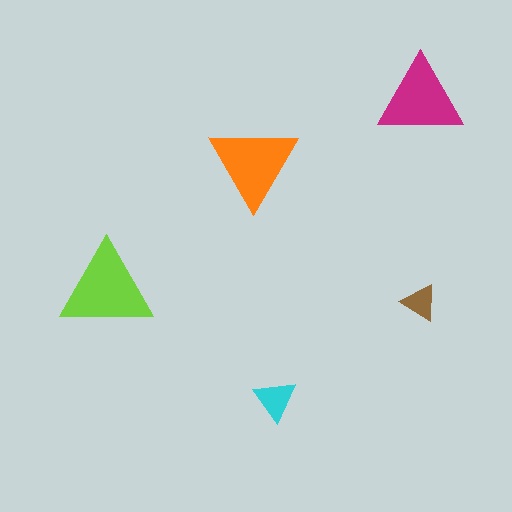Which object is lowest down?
The cyan triangle is bottommost.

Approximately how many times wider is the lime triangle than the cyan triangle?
About 2 times wider.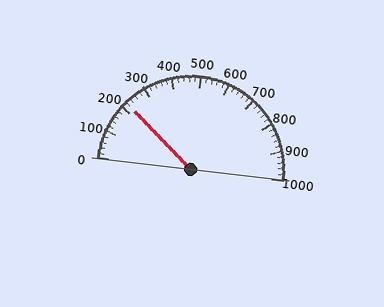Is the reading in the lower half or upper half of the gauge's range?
The reading is in the lower half of the range (0 to 1000).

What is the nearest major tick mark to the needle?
The nearest major tick mark is 200.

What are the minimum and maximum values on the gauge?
The gauge ranges from 0 to 1000.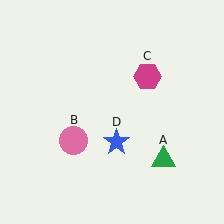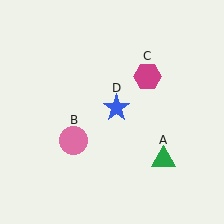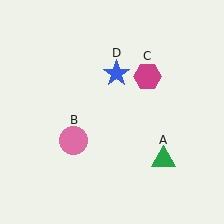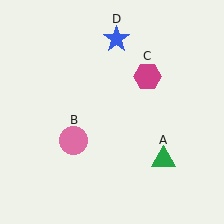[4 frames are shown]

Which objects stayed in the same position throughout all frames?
Green triangle (object A) and pink circle (object B) and magenta hexagon (object C) remained stationary.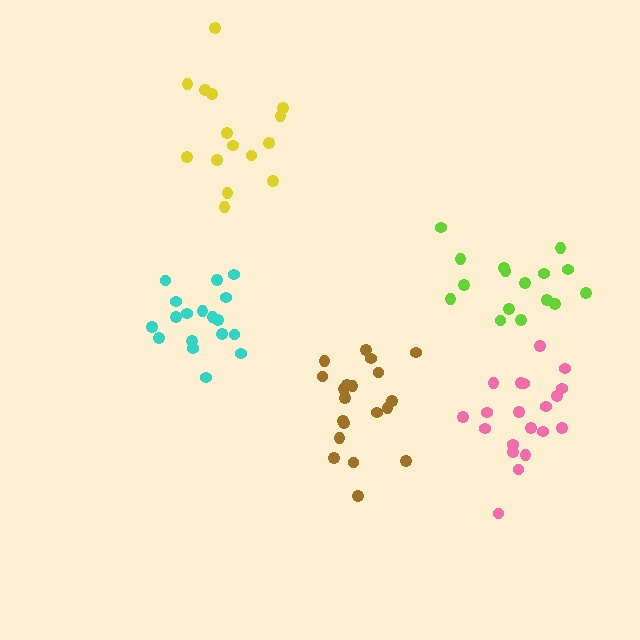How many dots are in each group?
Group 1: 18 dots, Group 2: 20 dots, Group 3: 15 dots, Group 4: 16 dots, Group 5: 20 dots (89 total).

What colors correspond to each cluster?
The clusters are colored: cyan, pink, yellow, lime, brown.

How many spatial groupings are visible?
There are 5 spatial groupings.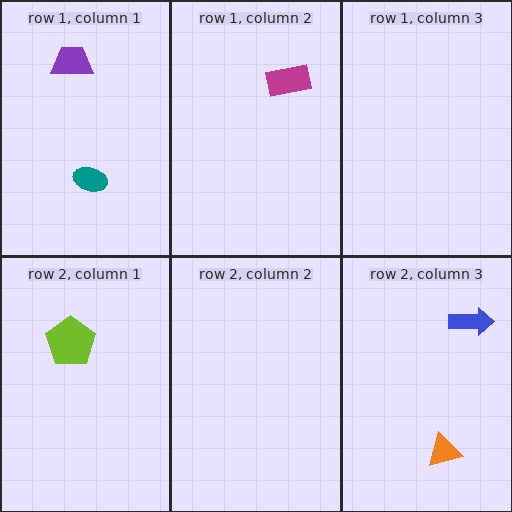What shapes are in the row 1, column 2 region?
The magenta rectangle.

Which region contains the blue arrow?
The row 2, column 3 region.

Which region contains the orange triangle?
The row 2, column 3 region.